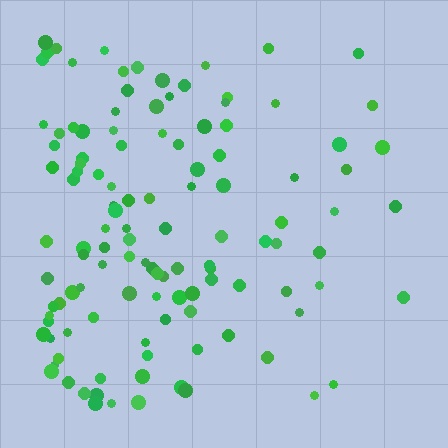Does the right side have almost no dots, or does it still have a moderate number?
Still a moderate number, just noticeably fewer than the left.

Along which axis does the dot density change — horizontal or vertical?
Horizontal.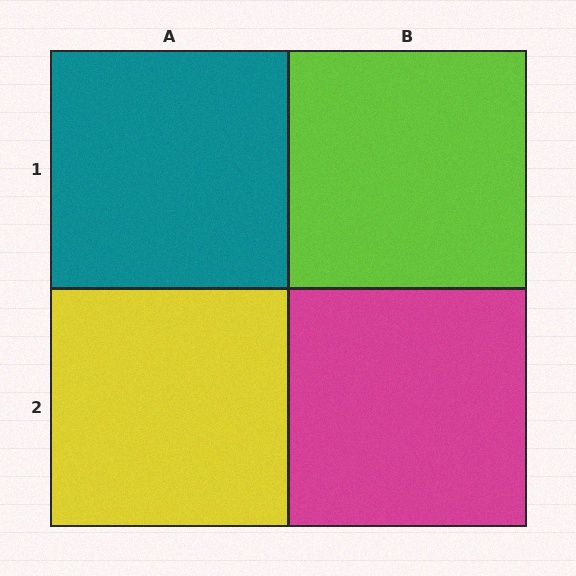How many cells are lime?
1 cell is lime.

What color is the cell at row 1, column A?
Teal.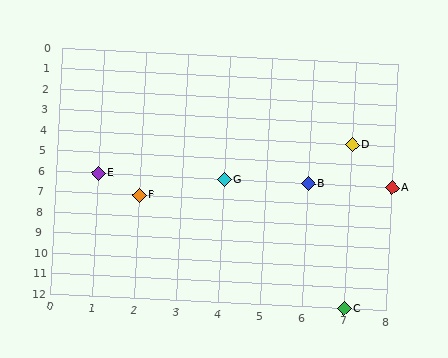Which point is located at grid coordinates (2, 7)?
Point F is at (2, 7).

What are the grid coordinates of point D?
Point D is at grid coordinates (7, 4).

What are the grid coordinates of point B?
Point B is at grid coordinates (6, 6).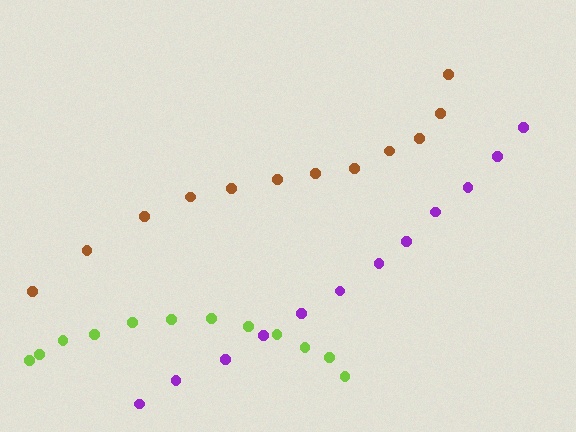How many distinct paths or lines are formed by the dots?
There are 3 distinct paths.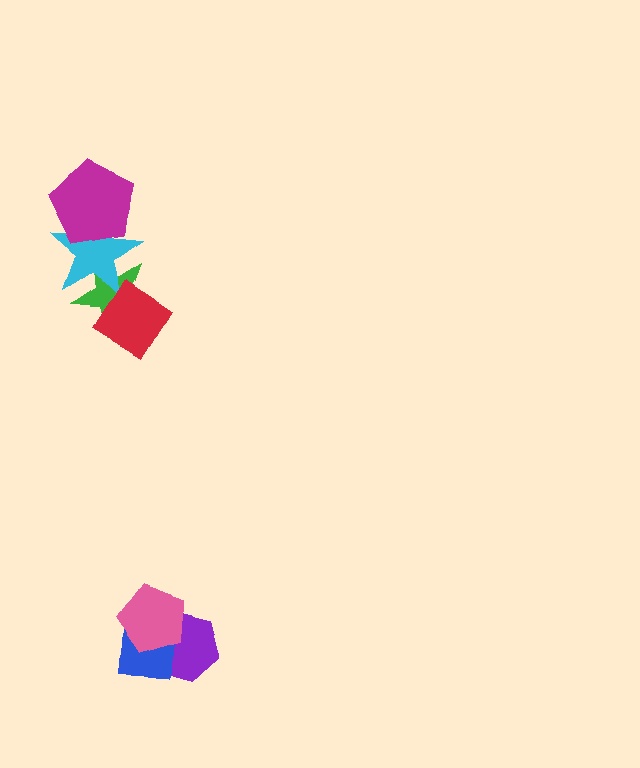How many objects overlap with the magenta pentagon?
1 object overlaps with the magenta pentagon.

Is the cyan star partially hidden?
Yes, it is partially covered by another shape.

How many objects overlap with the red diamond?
1 object overlaps with the red diamond.